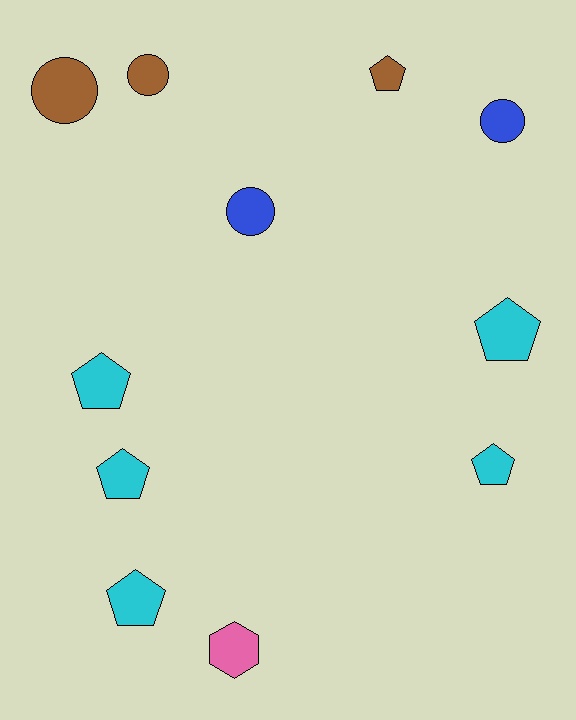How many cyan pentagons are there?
There are 5 cyan pentagons.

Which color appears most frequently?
Cyan, with 5 objects.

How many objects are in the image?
There are 11 objects.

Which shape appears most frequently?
Pentagon, with 6 objects.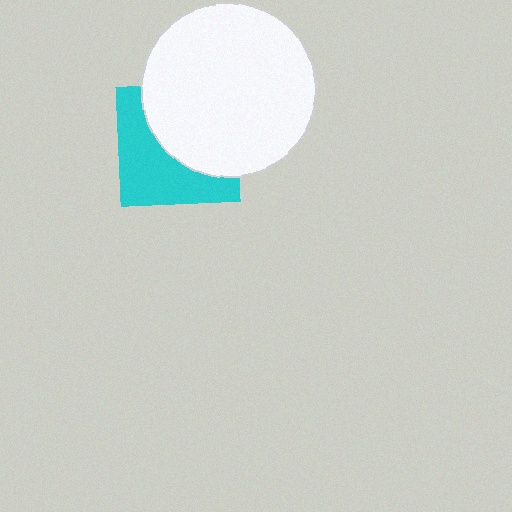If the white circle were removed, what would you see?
You would see the complete cyan square.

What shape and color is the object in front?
The object in front is a white circle.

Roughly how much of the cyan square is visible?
About half of it is visible (roughly 48%).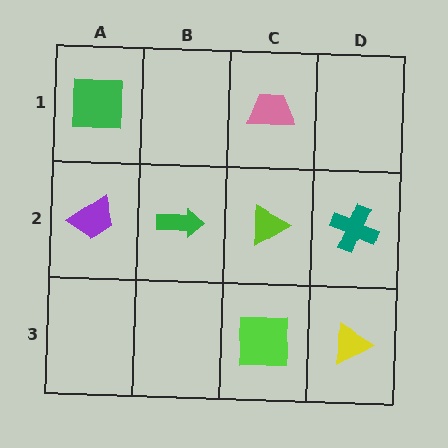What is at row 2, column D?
A teal cross.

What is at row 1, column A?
A green square.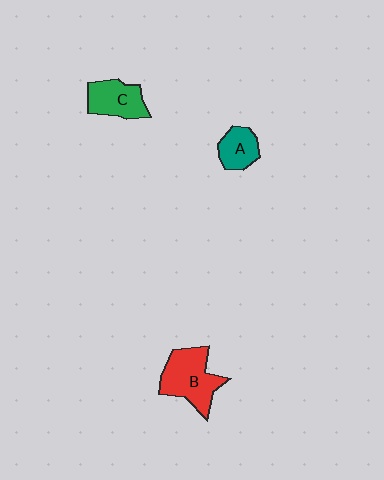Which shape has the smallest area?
Shape A (teal).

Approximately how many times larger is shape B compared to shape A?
Approximately 1.9 times.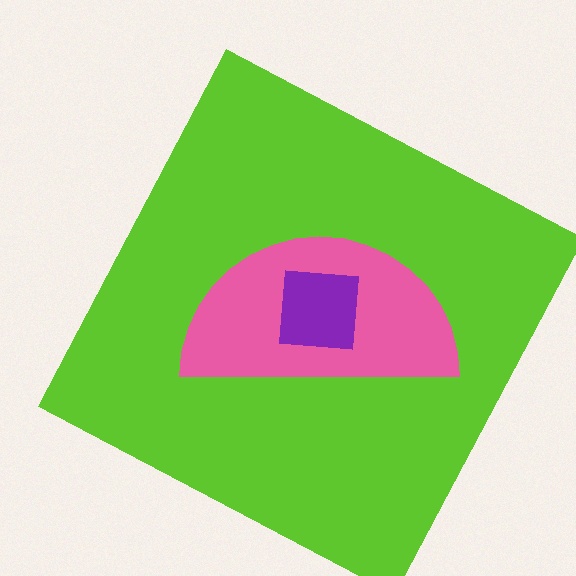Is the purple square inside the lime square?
Yes.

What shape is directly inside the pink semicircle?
The purple square.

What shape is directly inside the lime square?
The pink semicircle.